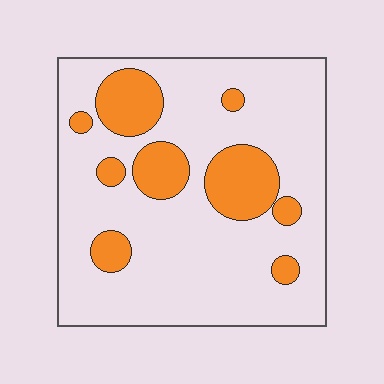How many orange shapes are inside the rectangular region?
9.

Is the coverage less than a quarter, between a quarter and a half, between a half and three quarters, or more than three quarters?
Less than a quarter.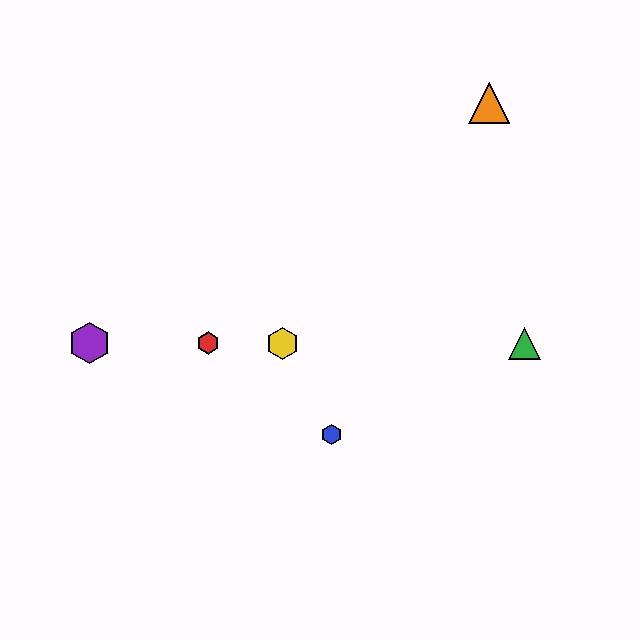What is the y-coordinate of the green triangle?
The green triangle is at y≈343.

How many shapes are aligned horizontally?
4 shapes (the red hexagon, the green triangle, the yellow hexagon, the purple hexagon) are aligned horizontally.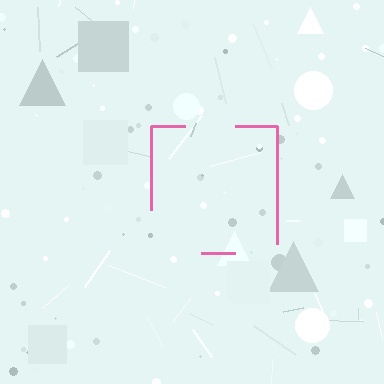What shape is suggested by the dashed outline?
The dashed outline suggests a square.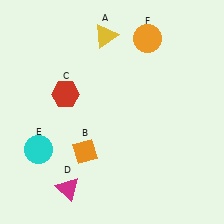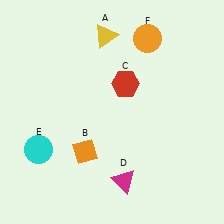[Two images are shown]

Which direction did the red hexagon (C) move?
The red hexagon (C) moved right.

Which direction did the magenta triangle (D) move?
The magenta triangle (D) moved right.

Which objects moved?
The objects that moved are: the red hexagon (C), the magenta triangle (D).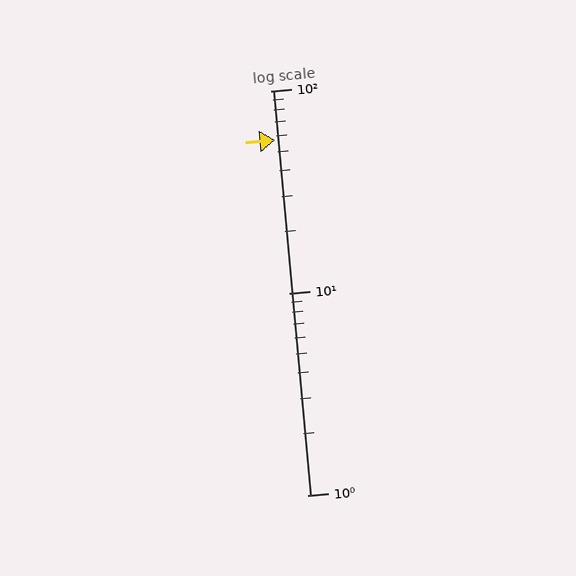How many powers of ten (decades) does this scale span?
The scale spans 2 decades, from 1 to 100.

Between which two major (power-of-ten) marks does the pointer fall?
The pointer is between 10 and 100.